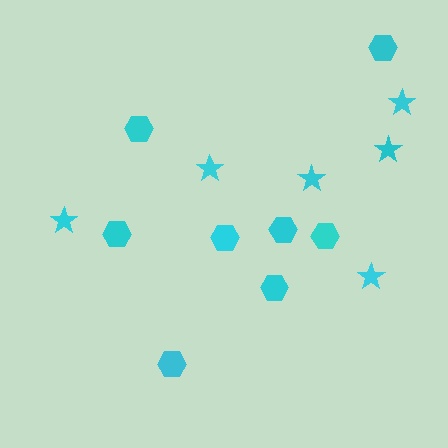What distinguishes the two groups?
There are 2 groups: one group of hexagons (8) and one group of stars (6).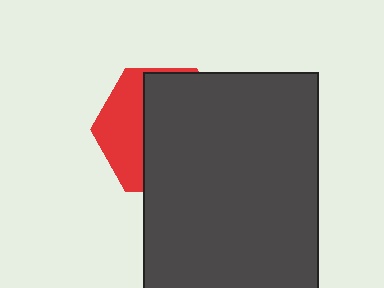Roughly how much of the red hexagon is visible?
A small part of it is visible (roughly 35%).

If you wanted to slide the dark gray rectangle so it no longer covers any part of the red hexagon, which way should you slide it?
Slide it right — that is the most direct way to separate the two shapes.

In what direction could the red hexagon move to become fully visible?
The red hexagon could move left. That would shift it out from behind the dark gray rectangle entirely.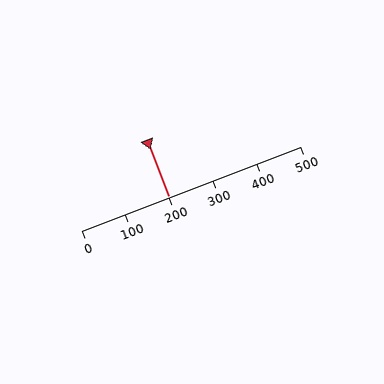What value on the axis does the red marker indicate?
The marker indicates approximately 200.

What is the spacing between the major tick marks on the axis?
The major ticks are spaced 100 apart.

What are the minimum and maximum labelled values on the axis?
The axis runs from 0 to 500.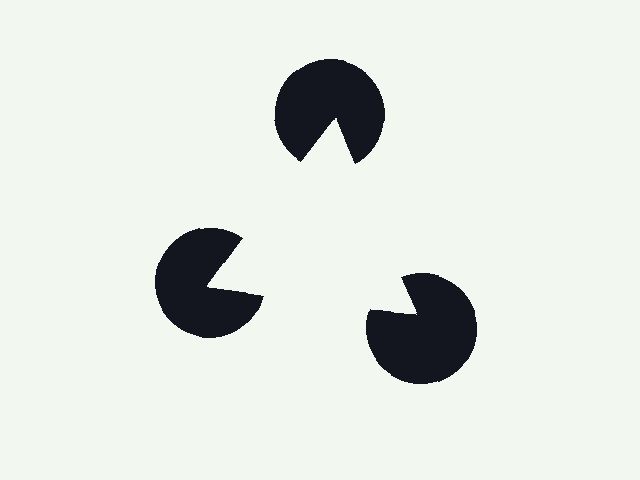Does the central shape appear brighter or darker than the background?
It typically appears slightly brighter than the background, even though no actual brightness change is drawn.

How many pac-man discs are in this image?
There are 3 — one at each vertex of the illusory triangle.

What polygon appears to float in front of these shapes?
An illusory triangle — its edges are inferred from the aligned wedge cuts in the pac-man discs, not physically drawn.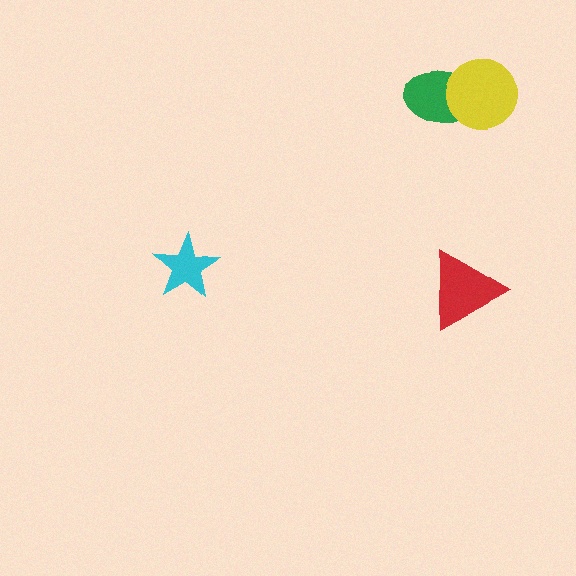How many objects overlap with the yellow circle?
1 object overlaps with the yellow circle.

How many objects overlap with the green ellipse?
1 object overlaps with the green ellipse.